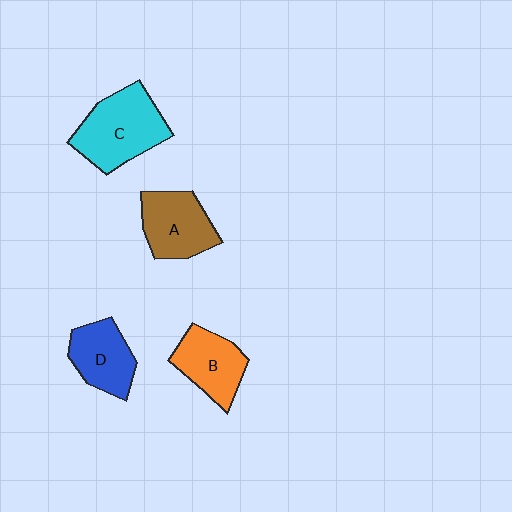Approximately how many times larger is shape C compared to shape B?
Approximately 1.4 times.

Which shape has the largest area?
Shape C (cyan).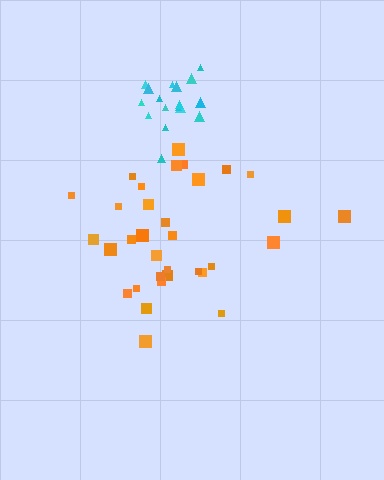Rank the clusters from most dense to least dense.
cyan, orange.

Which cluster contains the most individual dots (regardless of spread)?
Orange (33).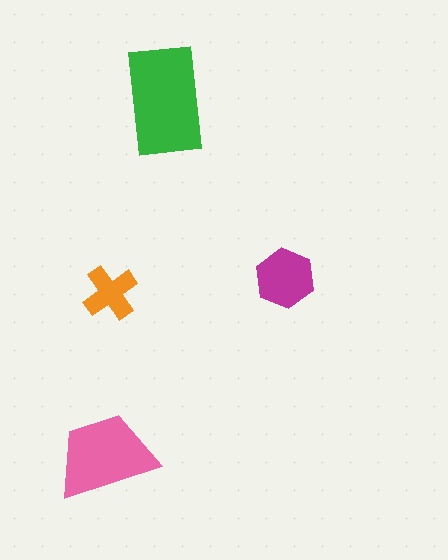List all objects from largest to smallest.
The green rectangle, the pink trapezoid, the magenta hexagon, the orange cross.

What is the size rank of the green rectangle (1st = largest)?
1st.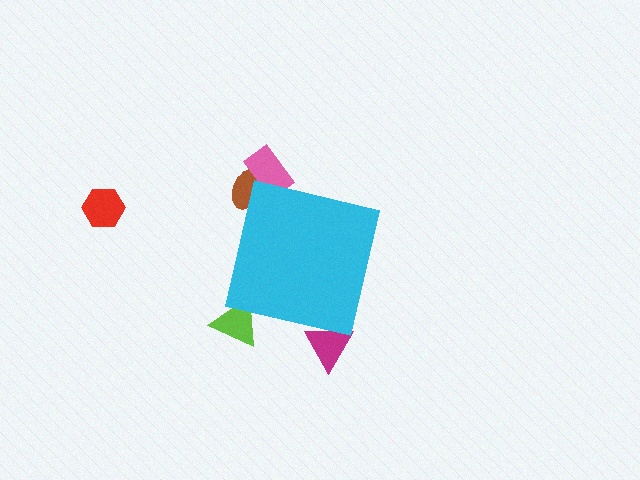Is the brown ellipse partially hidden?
Yes, the brown ellipse is partially hidden behind the cyan square.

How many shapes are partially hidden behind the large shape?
4 shapes are partially hidden.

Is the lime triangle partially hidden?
Yes, the lime triangle is partially hidden behind the cyan square.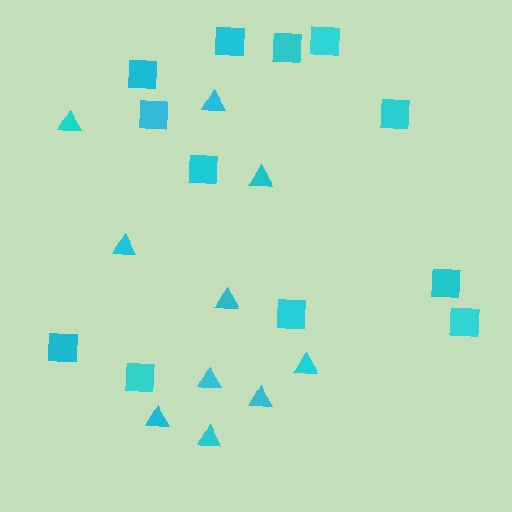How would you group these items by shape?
There are 2 groups: one group of triangles (10) and one group of squares (12).